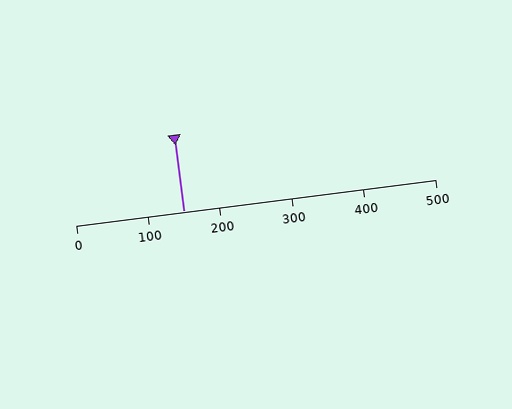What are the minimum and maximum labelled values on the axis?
The axis runs from 0 to 500.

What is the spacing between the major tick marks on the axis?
The major ticks are spaced 100 apart.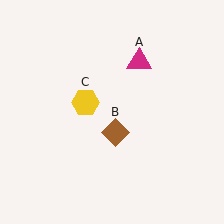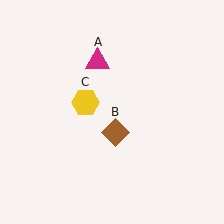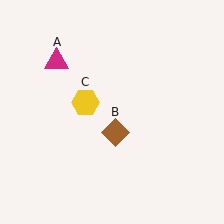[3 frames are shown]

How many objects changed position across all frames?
1 object changed position: magenta triangle (object A).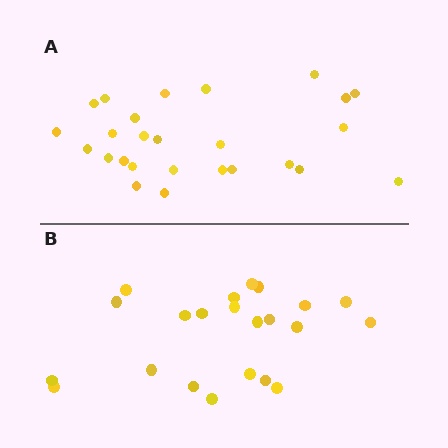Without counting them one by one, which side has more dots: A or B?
Region A (the top region) has more dots.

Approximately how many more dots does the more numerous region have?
Region A has about 4 more dots than region B.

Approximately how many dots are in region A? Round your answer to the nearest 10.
About 30 dots. (The exact count is 26, which rounds to 30.)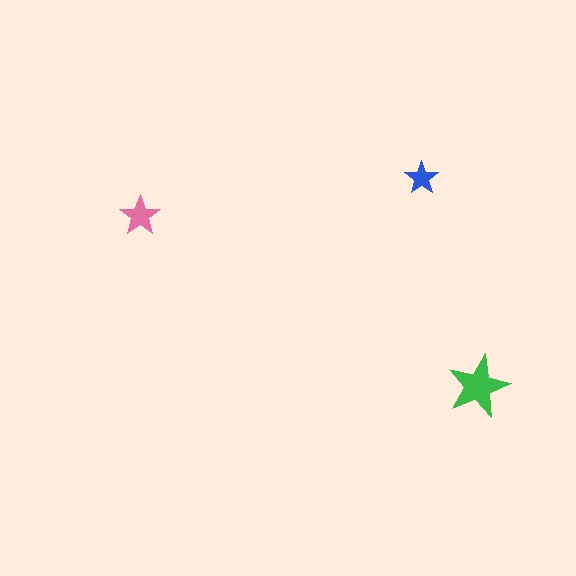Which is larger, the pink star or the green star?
The green one.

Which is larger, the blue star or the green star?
The green one.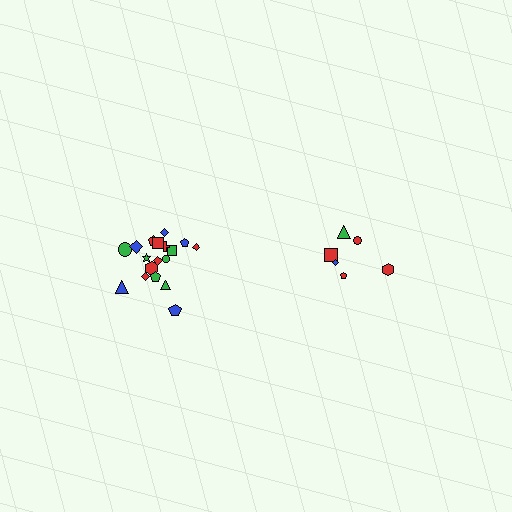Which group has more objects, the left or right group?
The left group.